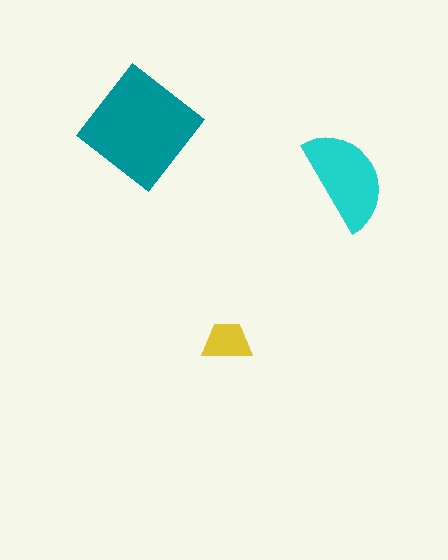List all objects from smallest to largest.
The yellow trapezoid, the cyan semicircle, the teal diamond.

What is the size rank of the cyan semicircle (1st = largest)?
2nd.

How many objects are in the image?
There are 3 objects in the image.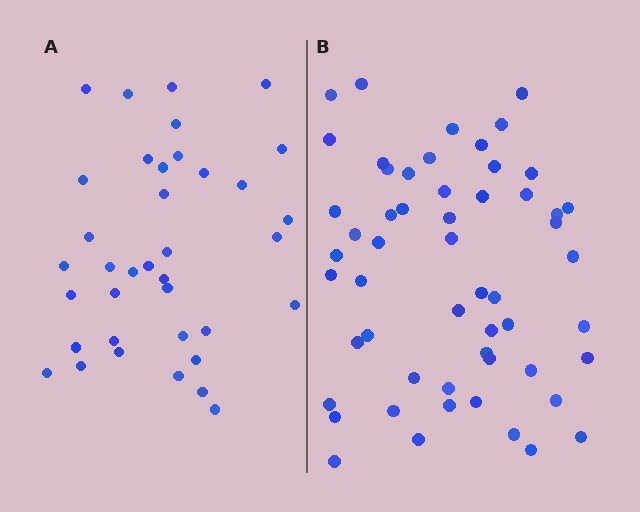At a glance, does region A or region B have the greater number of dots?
Region B (the right region) has more dots.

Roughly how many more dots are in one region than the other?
Region B has approximately 20 more dots than region A.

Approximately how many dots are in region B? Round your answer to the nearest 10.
About 60 dots. (The exact count is 55, which rounds to 60.)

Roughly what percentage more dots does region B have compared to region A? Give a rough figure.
About 50% more.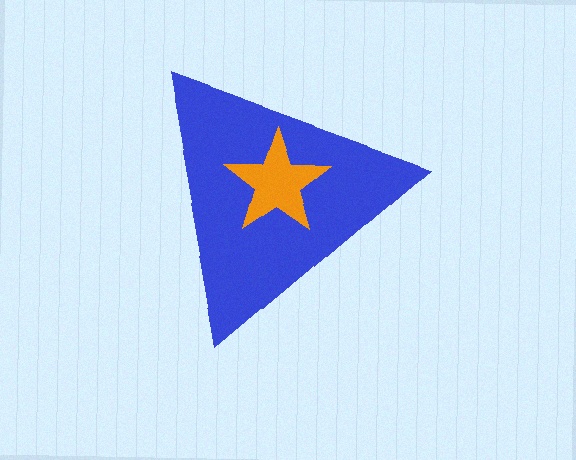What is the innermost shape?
The orange star.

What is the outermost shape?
The blue triangle.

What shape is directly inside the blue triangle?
The orange star.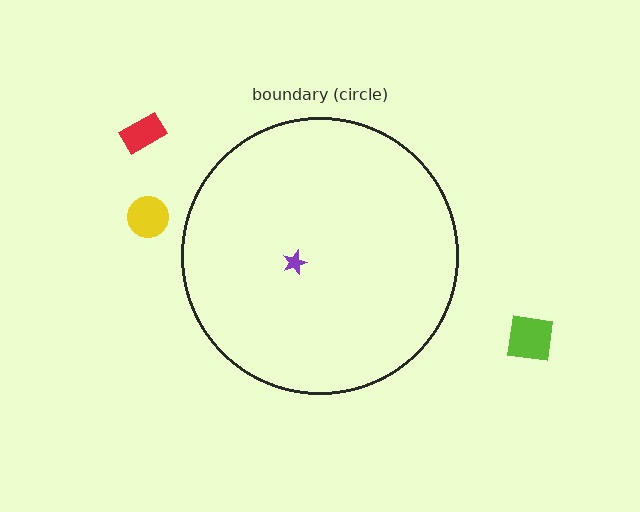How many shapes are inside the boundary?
1 inside, 3 outside.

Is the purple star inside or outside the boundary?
Inside.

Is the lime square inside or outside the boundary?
Outside.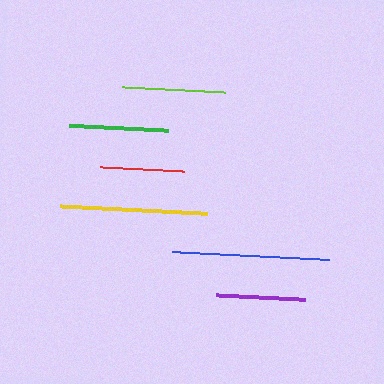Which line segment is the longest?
The blue line is the longest at approximately 157 pixels.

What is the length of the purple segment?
The purple segment is approximately 89 pixels long.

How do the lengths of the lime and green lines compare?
The lime and green lines are approximately the same length.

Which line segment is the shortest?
The red line is the shortest at approximately 84 pixels.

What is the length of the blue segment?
The blue segment is approximately 157 pixels long.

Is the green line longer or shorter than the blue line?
The blue line is longer than the green line.